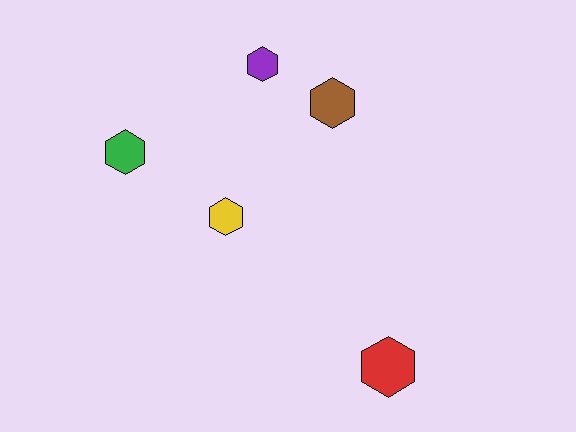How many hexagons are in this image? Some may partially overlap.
There are 5 hexagons.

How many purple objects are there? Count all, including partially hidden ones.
There is 1 purple object.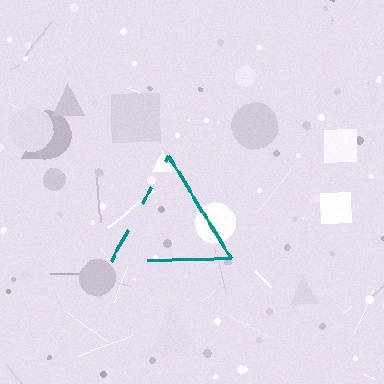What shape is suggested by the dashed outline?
The dashed outline suggests a triangle.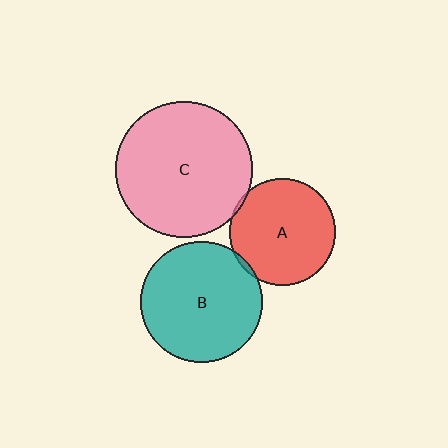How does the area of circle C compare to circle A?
Approximately 1.7 times.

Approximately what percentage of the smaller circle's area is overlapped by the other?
Approximately 5%.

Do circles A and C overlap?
Yes.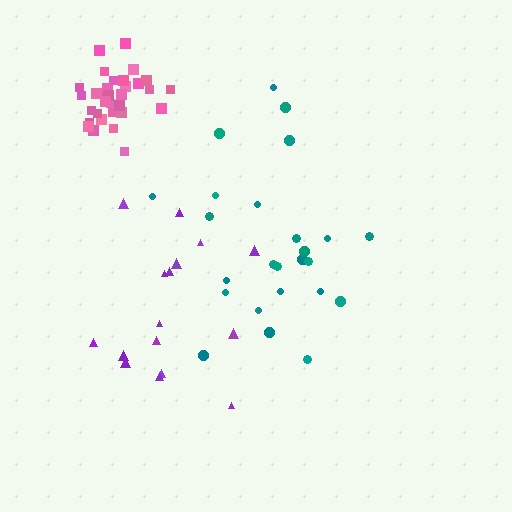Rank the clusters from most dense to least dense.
pink, teal, purple.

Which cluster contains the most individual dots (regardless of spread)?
Pink (32).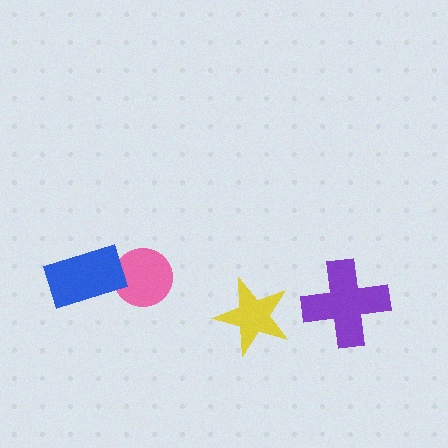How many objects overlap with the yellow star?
0 objects overlap with the yellow star.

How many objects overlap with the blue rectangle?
1 object overlaps with the blue rectangle.